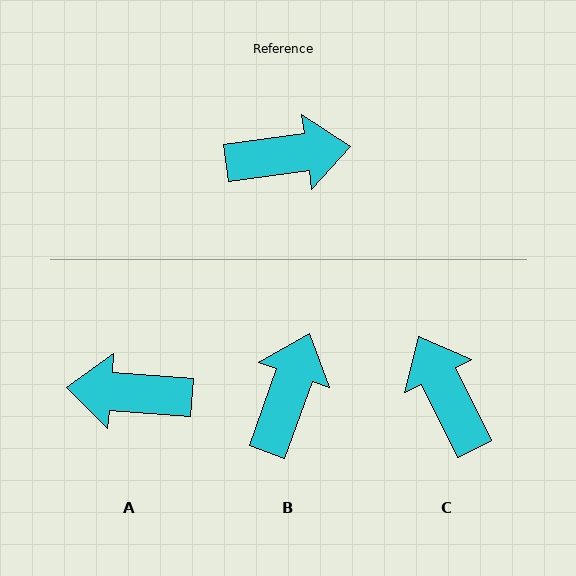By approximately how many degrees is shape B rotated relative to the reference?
Approximately 63 degrees counter-clockwise.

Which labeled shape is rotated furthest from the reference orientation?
A, about 168 degrees away.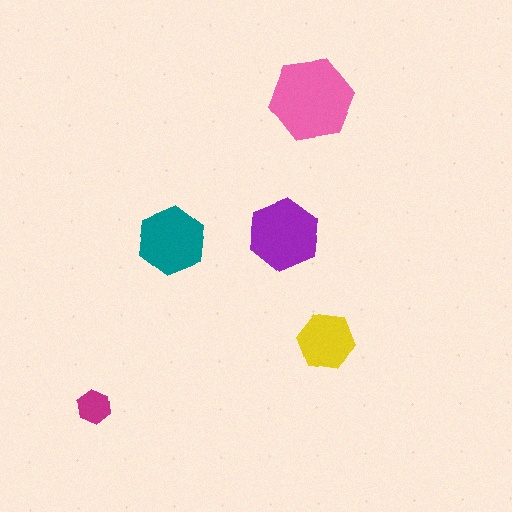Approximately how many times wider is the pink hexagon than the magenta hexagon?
About 2.5 times wider.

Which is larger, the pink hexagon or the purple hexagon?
The pink one.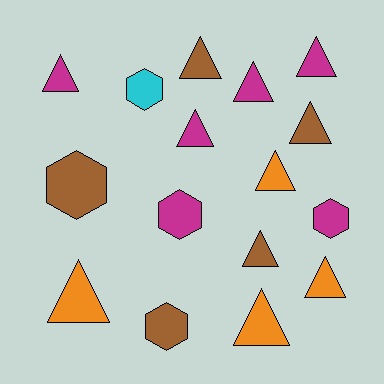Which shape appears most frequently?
Triangle, with 11 objects.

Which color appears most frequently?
Magenta, with 6 objects.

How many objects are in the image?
There are 16 objects.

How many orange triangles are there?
There are 4 orange triangles.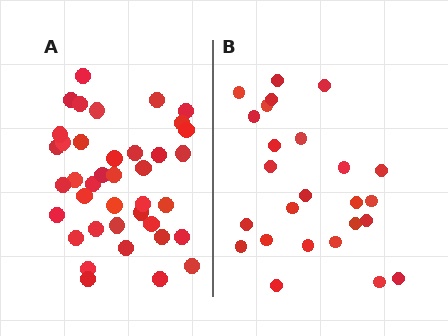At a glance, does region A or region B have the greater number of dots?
Region A (the left region) has more dots.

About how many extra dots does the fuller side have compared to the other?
Region A has approximately 15 more dots than region B.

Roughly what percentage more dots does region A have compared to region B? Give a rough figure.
About 55% more.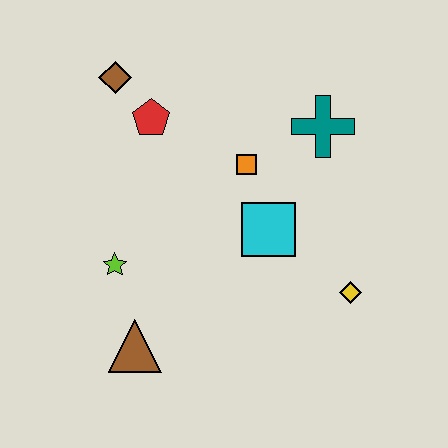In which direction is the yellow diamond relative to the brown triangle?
The yellow diamond is to the right of the brown triangle.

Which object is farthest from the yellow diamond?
The brown diamond is farthest from the yellow diamond.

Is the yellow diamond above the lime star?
No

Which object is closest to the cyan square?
The orange square is closest to the cyan square.